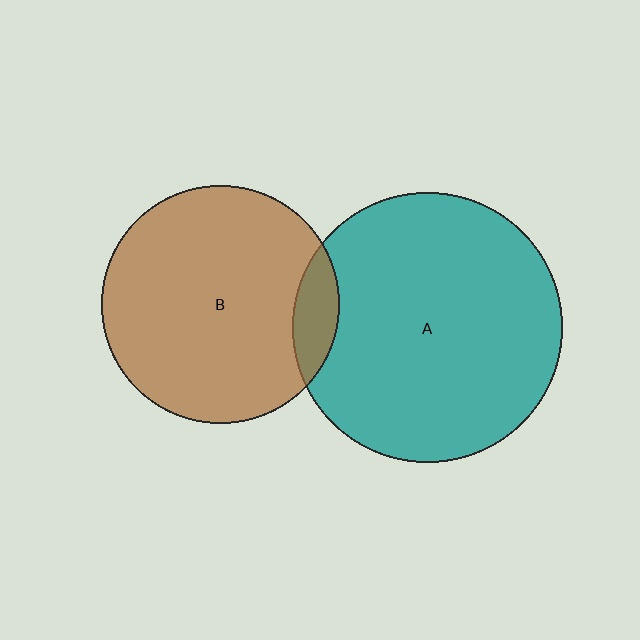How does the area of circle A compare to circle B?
Approximately 1.3 times.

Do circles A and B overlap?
Yes.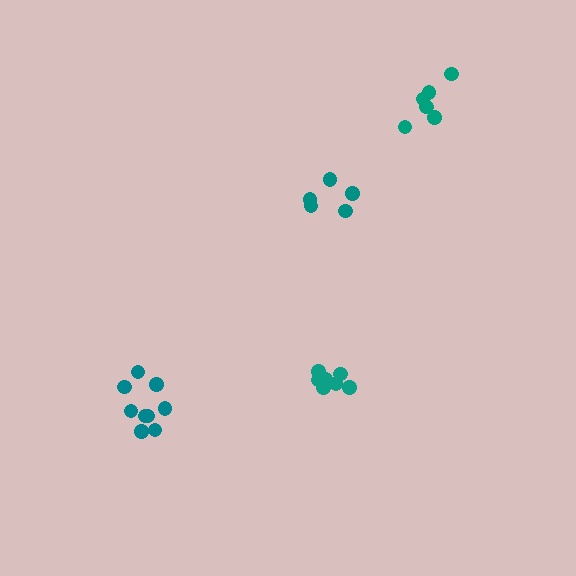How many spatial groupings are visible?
There are 4 spatial groupings.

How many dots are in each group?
Group 1: 9 dots, Group 2: 8 dots, Group 3: 6 dots, Group 4: 5 dots (28 total).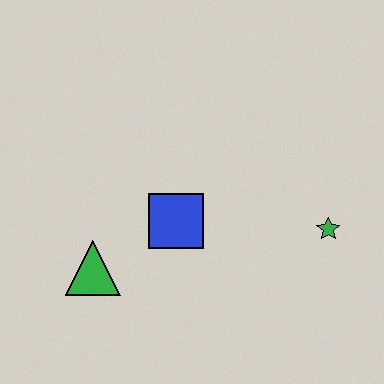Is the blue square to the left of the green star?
Yes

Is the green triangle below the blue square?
Yes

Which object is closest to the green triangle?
The blue square is closest to the green triangle.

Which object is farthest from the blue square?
The green star is farthest from the blue square.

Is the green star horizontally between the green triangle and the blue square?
No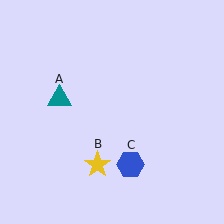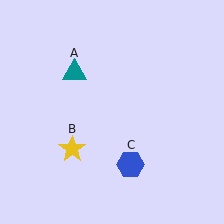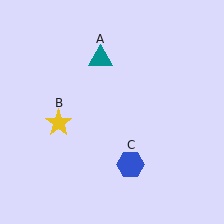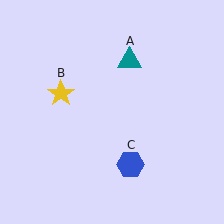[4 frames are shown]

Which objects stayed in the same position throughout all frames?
Blue hexagon (object C) remained stationary.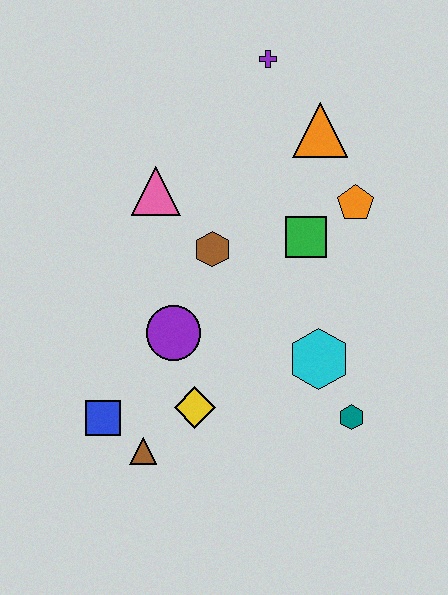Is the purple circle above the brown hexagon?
No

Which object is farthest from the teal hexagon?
The purple cross is farthest from the teal hexagon.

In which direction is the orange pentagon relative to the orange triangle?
The orange pentagon is below the orange triangle.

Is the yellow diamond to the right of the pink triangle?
Yes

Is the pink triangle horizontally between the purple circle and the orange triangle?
No